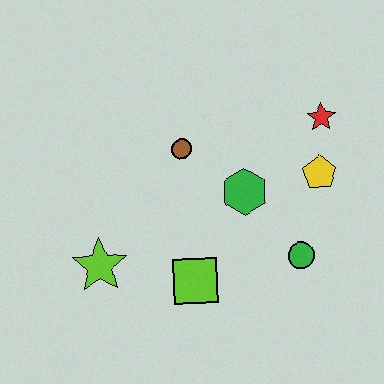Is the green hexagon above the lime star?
Yes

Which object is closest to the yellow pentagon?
The red star is closest to the yellow pentagon.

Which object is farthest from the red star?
The lime star is farthest from the red star.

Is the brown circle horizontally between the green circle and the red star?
No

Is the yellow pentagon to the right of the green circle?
Yes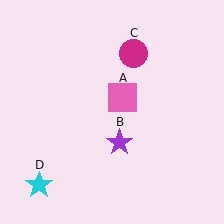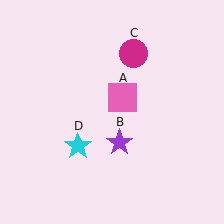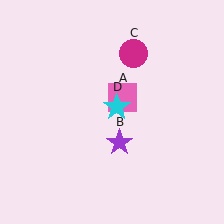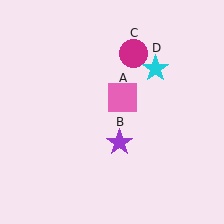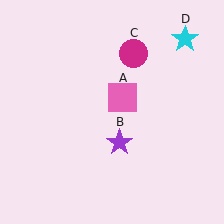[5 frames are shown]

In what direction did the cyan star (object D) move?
The cyan star (object D) moved up and to the right.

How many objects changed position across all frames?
1 object changed position: cyan star (object D).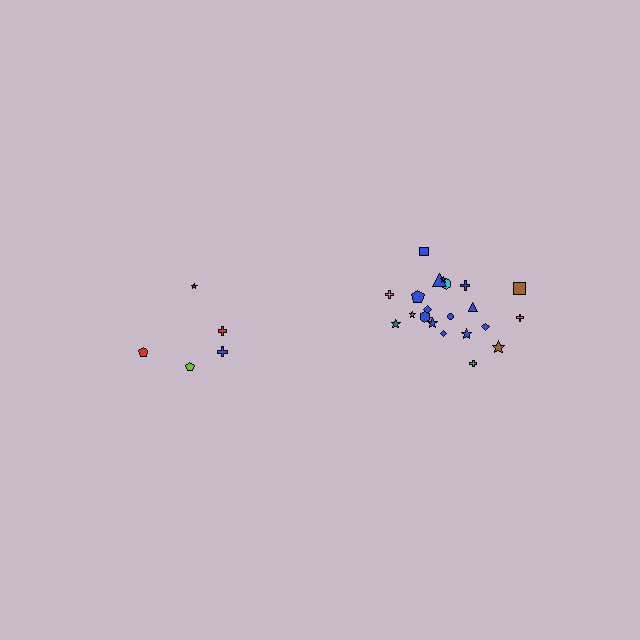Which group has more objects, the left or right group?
The right group.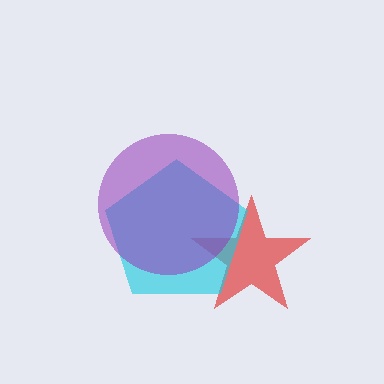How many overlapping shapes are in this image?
There are 3 overlapping shapes in the image.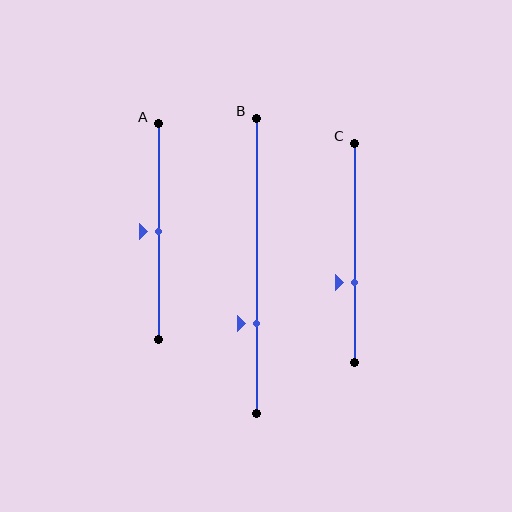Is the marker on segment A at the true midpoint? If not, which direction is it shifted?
Yes, the marker on segment A is at the true midpoint.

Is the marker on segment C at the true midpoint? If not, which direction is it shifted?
No, the marker on segment C is shifted downward by about 14% of the segment length.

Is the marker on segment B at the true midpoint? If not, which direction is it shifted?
No, the marker on segment B is shifted downward by about 19% of the segment length.